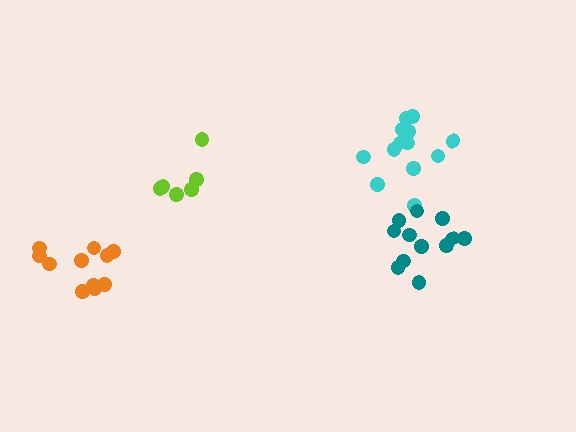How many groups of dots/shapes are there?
There are 4 groups.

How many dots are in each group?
Group 1: 7 dots, Group 2: 11 dots, Group 3: 13 dots, Group 4: 12 dots (43 total).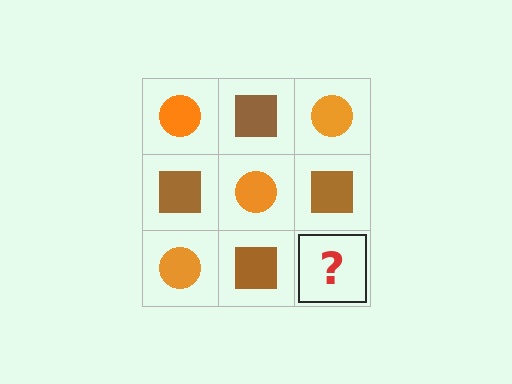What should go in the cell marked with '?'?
The missing cell should contain an orange circle.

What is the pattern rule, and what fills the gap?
The rule is that it alternates orange circle and brown square in a checkerboard pattern. The gap should be filled with an orange circle.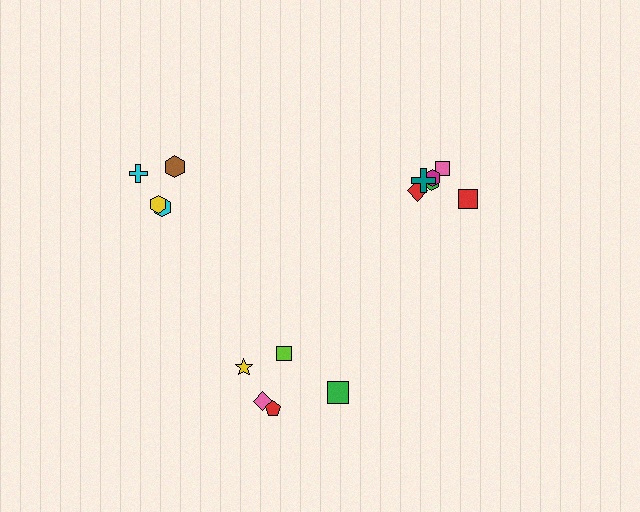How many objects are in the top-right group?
There are 6 objects.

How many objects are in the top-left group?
There are 4 objects.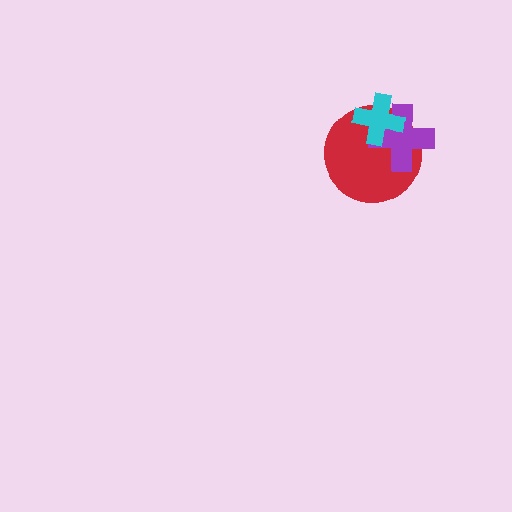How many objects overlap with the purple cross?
2 objects overlap with the purple cross.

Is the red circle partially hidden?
Yes, it is partially covered by another shape.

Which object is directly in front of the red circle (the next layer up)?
The purple cross is directly in front of the red circle.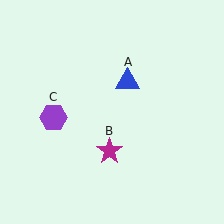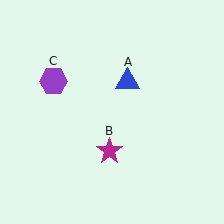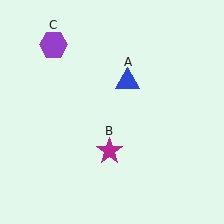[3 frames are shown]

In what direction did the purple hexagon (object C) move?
The purple hexagon (object C) moved up.